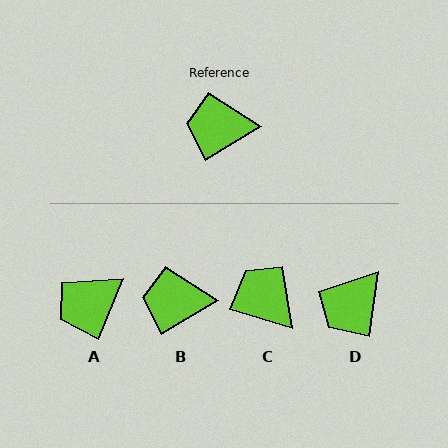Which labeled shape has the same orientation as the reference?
B.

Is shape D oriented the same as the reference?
No, it is off by about 51 degrees.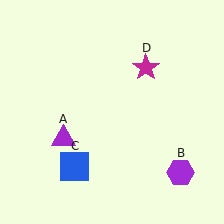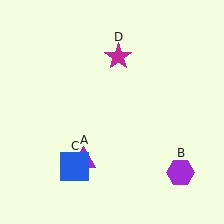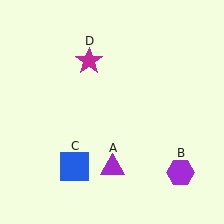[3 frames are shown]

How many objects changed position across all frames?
2 objects changed position: purple triangle (object A), magenta star (object D).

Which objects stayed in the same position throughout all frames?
Purple hexagon (object B) and blue square (object C) remained stationary.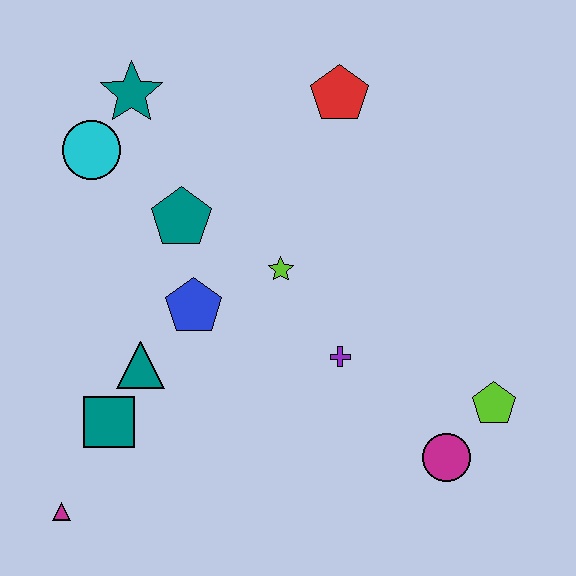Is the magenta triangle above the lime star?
No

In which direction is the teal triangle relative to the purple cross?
The teal triangle is to the left of the purple cross.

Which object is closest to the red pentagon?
The lime star is closest to the red pentagon.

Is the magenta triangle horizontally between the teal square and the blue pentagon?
No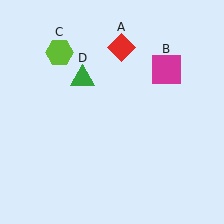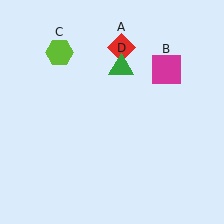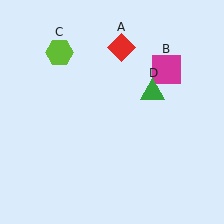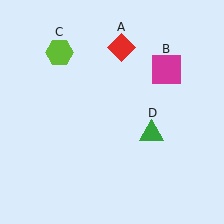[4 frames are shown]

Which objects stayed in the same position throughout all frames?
Red diamond (object A) and magenta square (object B) and lime hexagon (object C) remained stationary.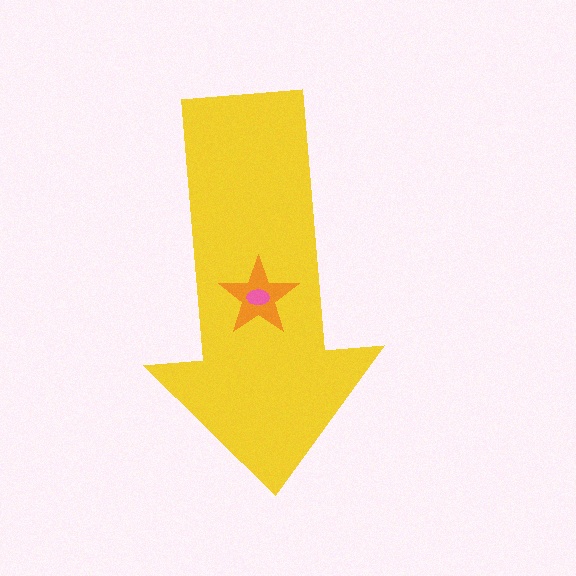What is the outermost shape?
The yellow arrow.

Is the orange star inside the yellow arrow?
Yes.